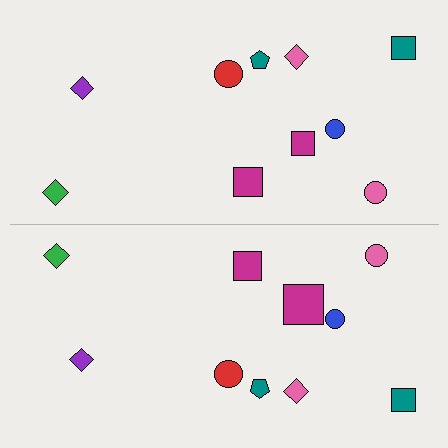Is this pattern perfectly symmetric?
No, the pattern is not perfectly symmetric. The magenta square on the bottom side has a different size than its mirror counterpart.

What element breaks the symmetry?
The magenta square on the bottom side has a different size than its mirror counterpart.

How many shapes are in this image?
There are 20 shapes in this image.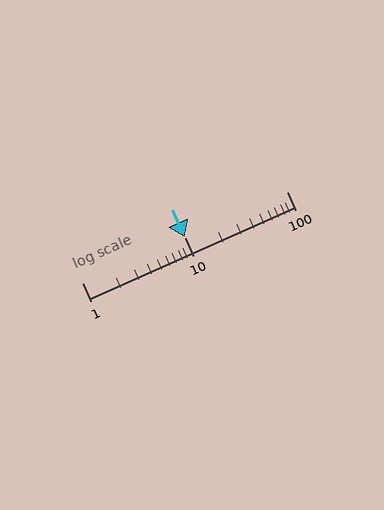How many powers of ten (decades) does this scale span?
The scale spans 2 decades, from 1 to 100.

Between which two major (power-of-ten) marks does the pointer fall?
The pointer is between 10 and 100.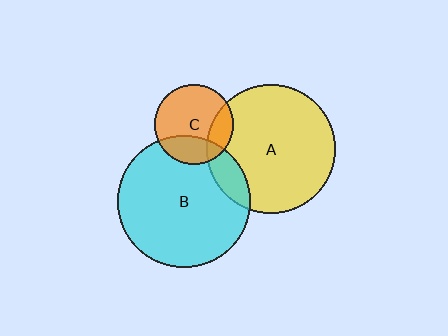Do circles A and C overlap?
Yes.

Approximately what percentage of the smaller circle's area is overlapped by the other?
Approximately 20%.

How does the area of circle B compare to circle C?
Approximately 2.8 times.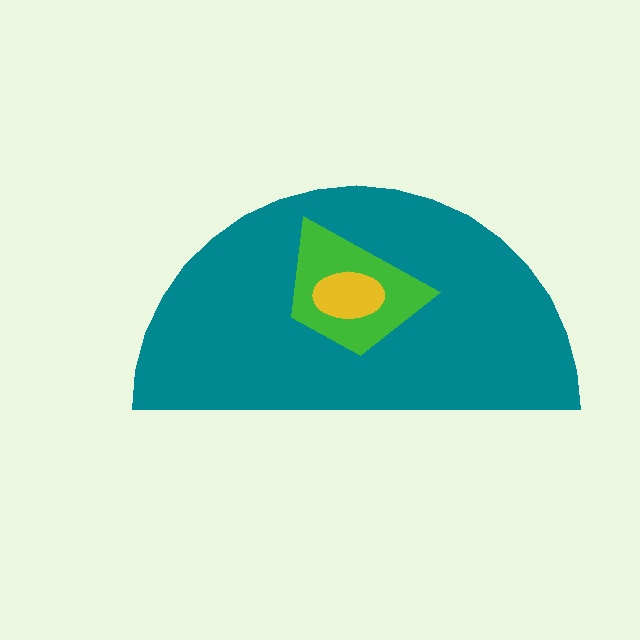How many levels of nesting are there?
3.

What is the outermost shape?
The teal semicircle.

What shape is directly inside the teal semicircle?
The green trapezoid.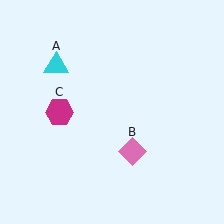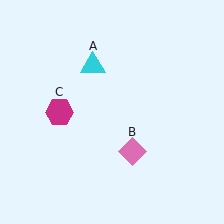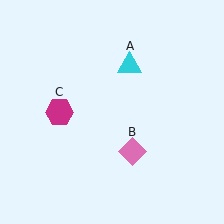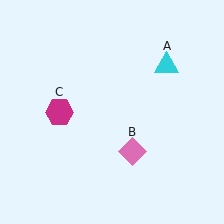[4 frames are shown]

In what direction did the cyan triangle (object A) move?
The cyan triangle (object A) moved right.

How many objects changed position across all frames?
1 object changed position: cyan triangle (object A).